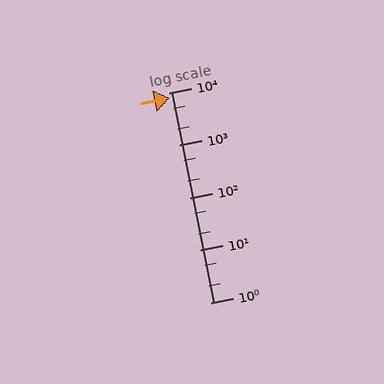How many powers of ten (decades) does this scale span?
The scale spans 4 decades, from 1 to 10000.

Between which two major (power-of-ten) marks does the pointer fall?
The pointer is between 1000 and 10000.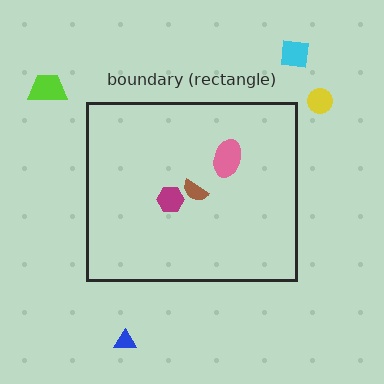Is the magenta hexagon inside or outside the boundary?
Inside.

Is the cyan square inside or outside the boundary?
Outside.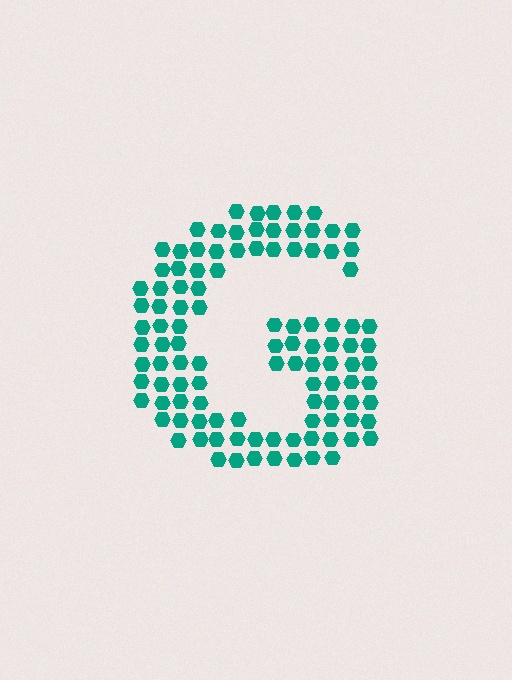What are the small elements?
The small elements are hexagons.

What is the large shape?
The large shape is the letter G.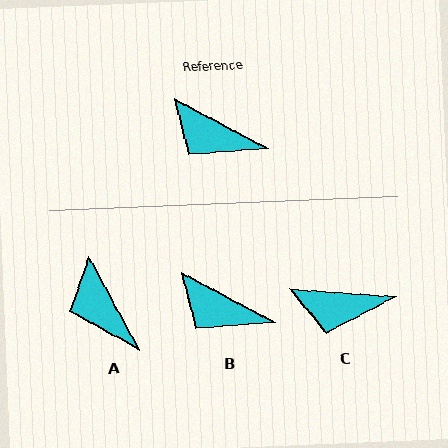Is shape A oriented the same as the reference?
No, it is off by about 33 degrees.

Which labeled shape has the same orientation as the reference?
B.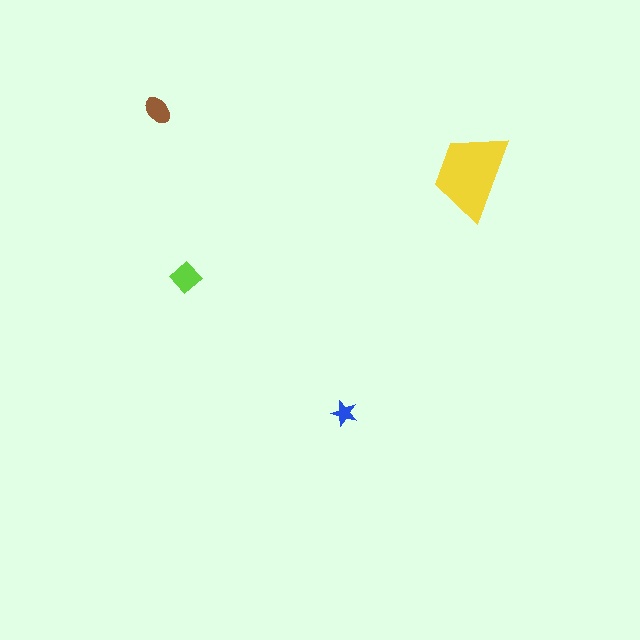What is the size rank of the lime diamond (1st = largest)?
2nd.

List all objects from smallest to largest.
The blue star, the brown ellipse, the lime diamond, the yellow trapezoid.